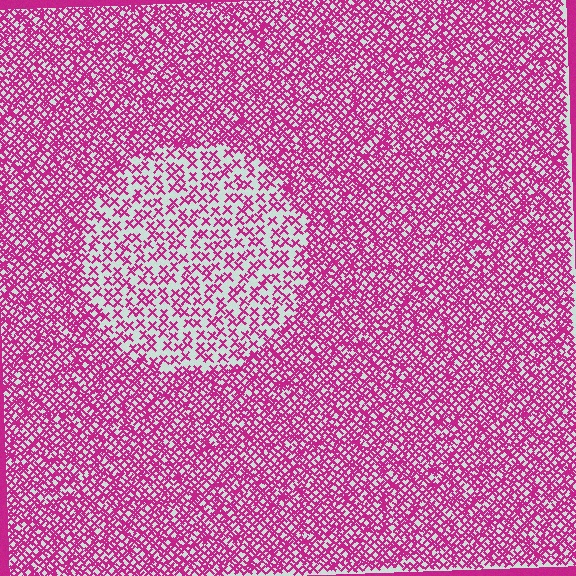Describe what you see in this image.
The image contains small magenta elements arranged at two different densities. A circle-shaped region is visible where the elements are less densely packed than the surrounding area.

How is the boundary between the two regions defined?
The boundary is defined by a change in element density (approximately 2.2x ratio). All elements are the same color, size, and shape.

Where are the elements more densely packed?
The elements are more densely packed outside the circle boundary.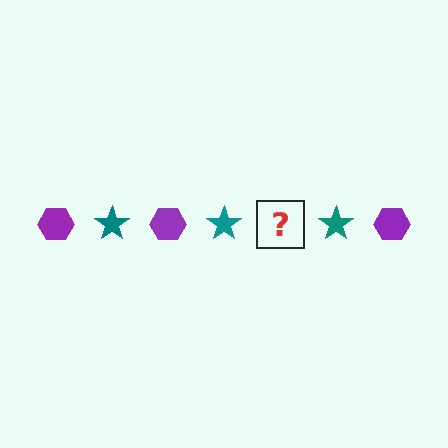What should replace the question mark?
The question mark should be replaced with a purple hexagon.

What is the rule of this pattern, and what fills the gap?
The rule is that the pattern alternates between purple hexagon and teal star. The gap should be filled with a purple hexagon.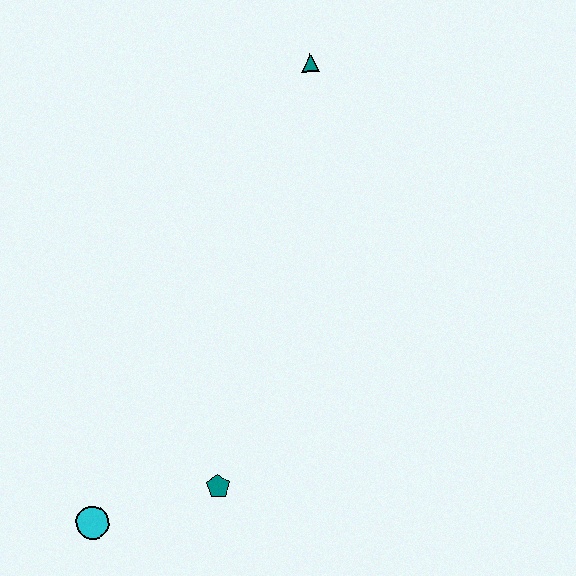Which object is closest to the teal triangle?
The teal pentagon is closest to the teal triangle.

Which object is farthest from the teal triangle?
The cyan circle is farthest from the teal triangle.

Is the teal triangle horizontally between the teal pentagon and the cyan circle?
No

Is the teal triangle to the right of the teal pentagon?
Yes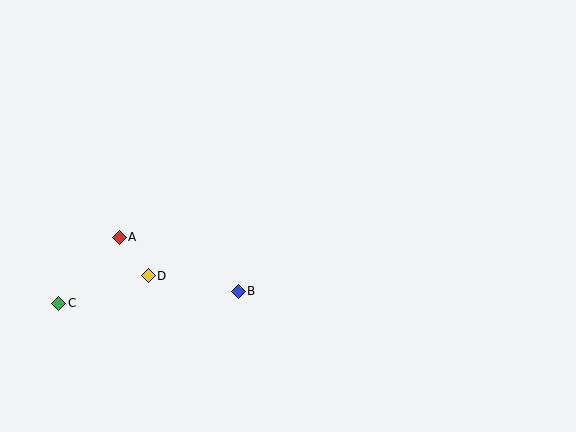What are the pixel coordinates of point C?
Point C is at (59, 303).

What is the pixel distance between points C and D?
The distance between C and D is 94 pixels.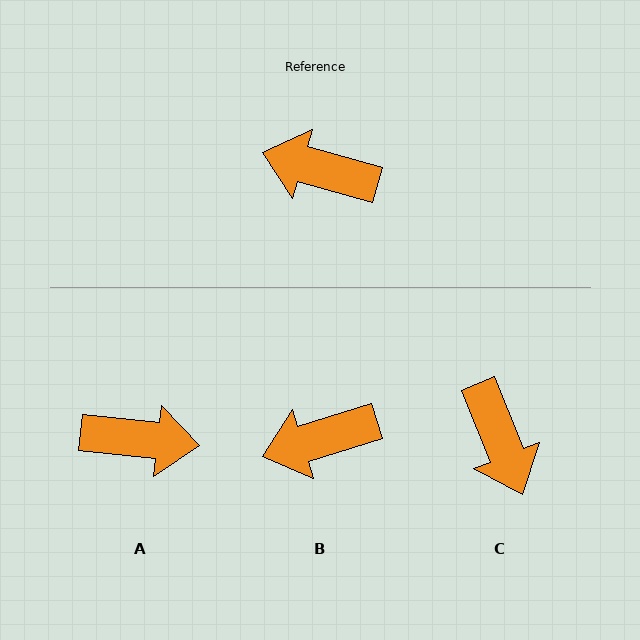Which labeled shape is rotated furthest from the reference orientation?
A, about 170 degrees away.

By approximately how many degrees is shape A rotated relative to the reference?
Approximately 170 degrees clockwise.